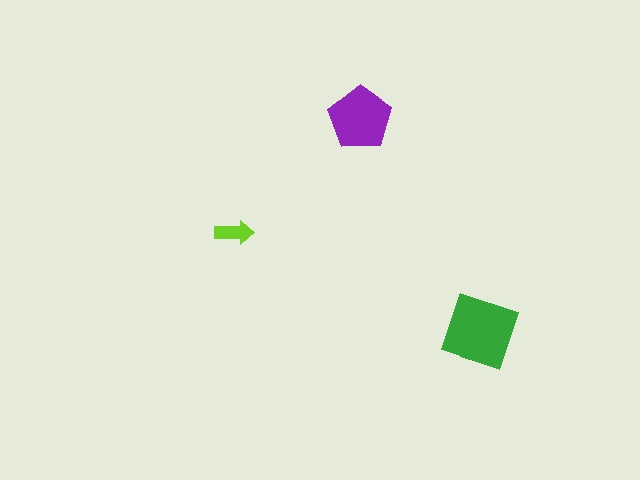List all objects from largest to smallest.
The green square, the purple pentagon, the lime arrow.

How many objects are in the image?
There are 3 objects in the image.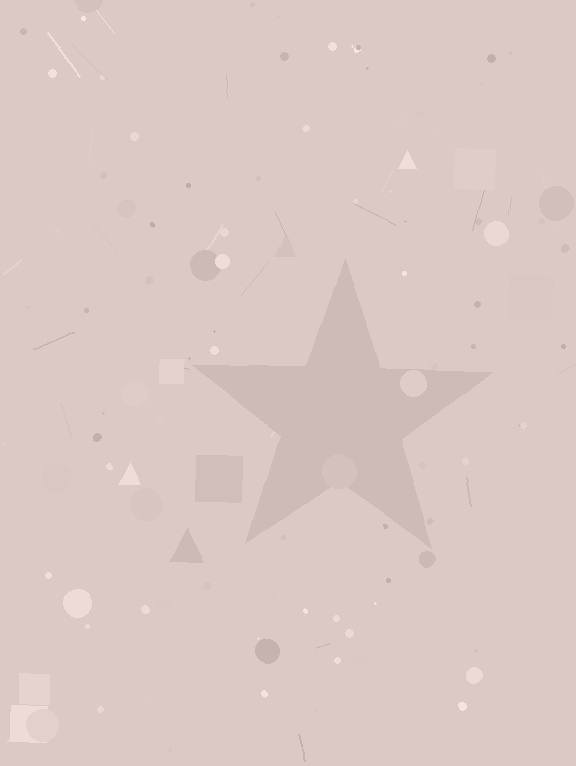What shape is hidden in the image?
A star is hidden in the image.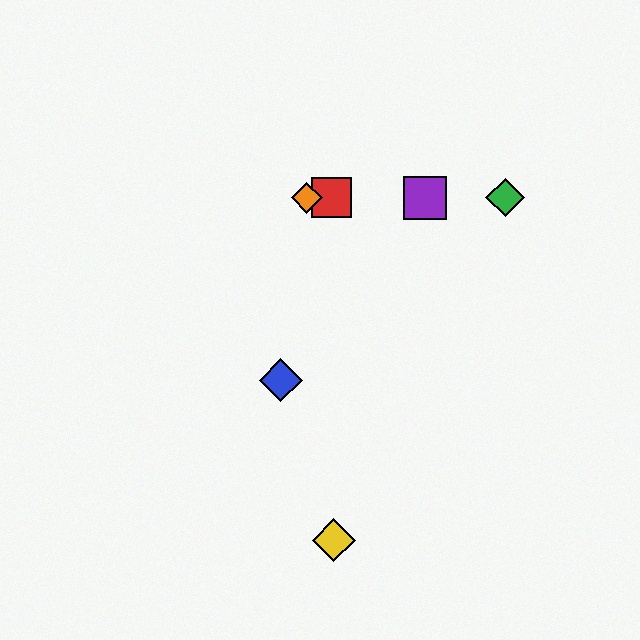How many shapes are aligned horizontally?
4 shapes (the red square, the green diamond, the purple square, the orange diamond) are aligned horizontally.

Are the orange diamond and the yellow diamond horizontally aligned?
No, the orange diamond is at y≈198 and the yellow diamond is at y≈540.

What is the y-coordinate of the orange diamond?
The orange diamond is at y≈198.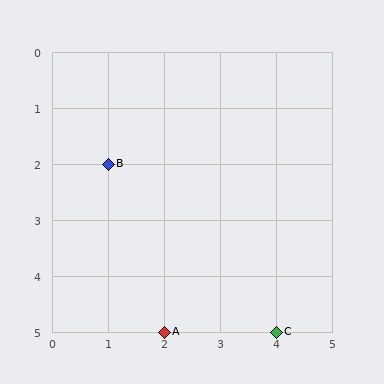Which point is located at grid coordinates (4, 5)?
Point C is at (4, 5).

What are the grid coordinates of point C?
Point C is at grid coordinates (4, 5).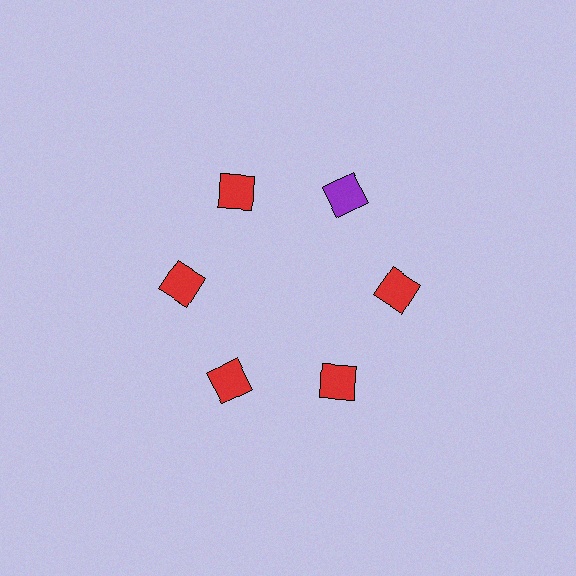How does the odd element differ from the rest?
It has a different color: purple instead of red.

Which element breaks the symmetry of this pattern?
The purple diamond at roughly the 1 o'clock position breaks the symmetry. All other shapes are red diamonds.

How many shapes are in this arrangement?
There are 6 shapes arranged in a ring pattern.